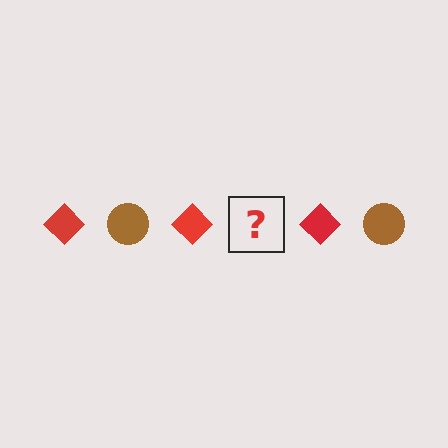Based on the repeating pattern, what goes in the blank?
The blank should be a brown circle.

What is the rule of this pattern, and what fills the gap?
The rule is that the pattern alternates between red diamond and brown circle. The gap should be filled with a brown circle.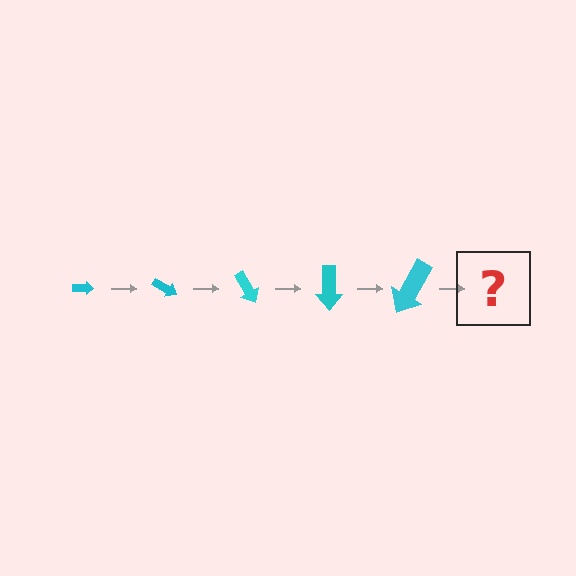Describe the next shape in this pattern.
It should be an arrow, larger than the previous one and rotated 150 degrees from the start.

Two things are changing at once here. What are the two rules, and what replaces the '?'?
The two rules are that the arrow grows larger each step and it rotates 30 degrees each step. The '?' should be an arrow, larger than the previous one and rotated 150 degrees from the start.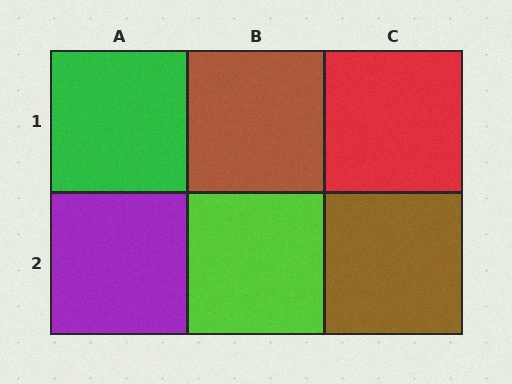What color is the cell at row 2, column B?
Lime.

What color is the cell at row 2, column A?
Purple.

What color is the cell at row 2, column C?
Brown.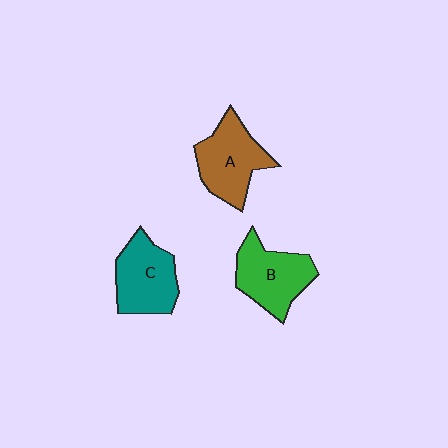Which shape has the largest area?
Shape A (brown).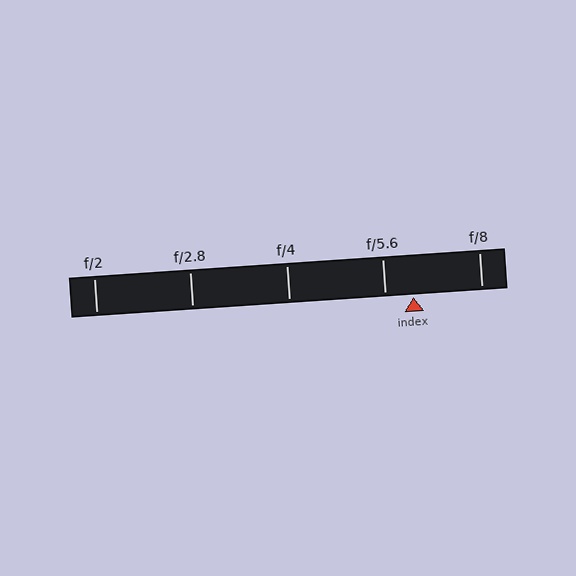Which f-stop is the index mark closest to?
The index mark is closest to f/5.6.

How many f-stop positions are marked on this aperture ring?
There are 5 f-stop positions marked.